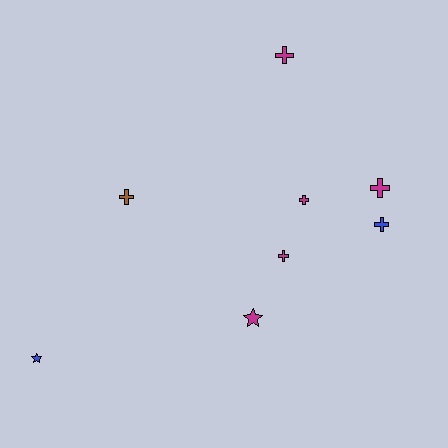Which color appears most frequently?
Magenta, with 5 objects.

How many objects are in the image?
There are 8 objects.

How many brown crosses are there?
There is 1 brown cross.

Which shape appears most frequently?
Cross, with 6 objects.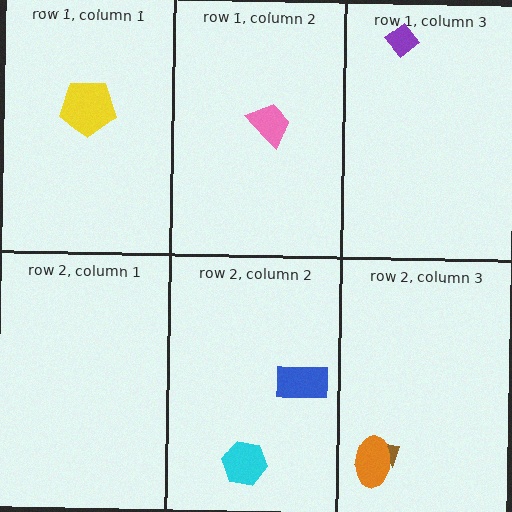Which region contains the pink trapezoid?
The row 1, column 2 region.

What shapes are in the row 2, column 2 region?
The blue rectangle, the cyan hexagon.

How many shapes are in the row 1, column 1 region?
1.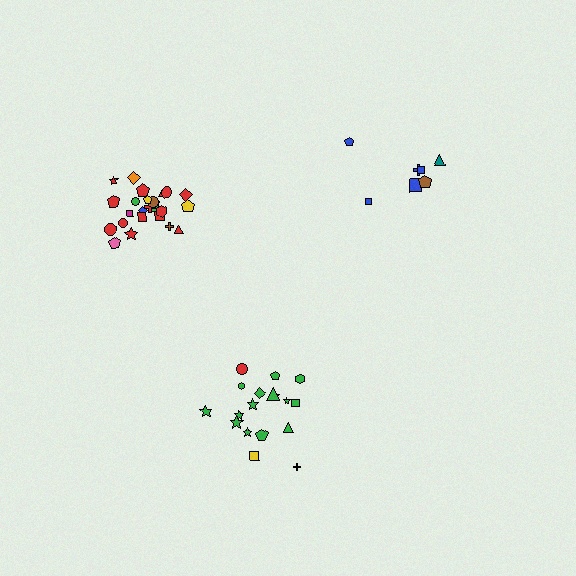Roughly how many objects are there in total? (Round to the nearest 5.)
Roughly 50 objects in total.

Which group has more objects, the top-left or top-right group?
The top-left group.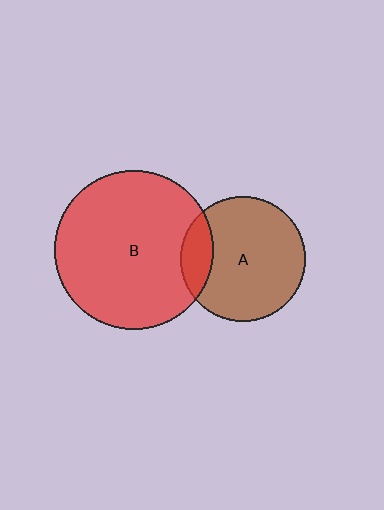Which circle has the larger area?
Circle B (red).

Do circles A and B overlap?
Yes.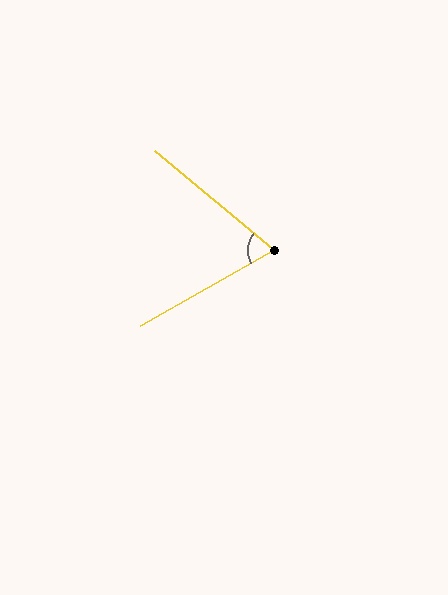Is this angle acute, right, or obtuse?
It is acute.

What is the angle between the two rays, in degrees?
Approximately 69 degrees.